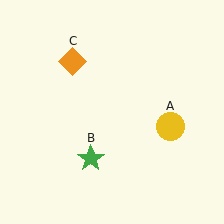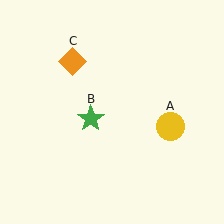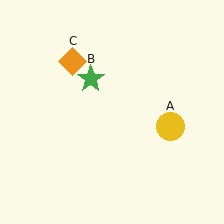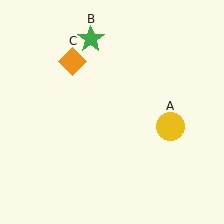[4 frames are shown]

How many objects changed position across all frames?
1 object changed position: green star (object B).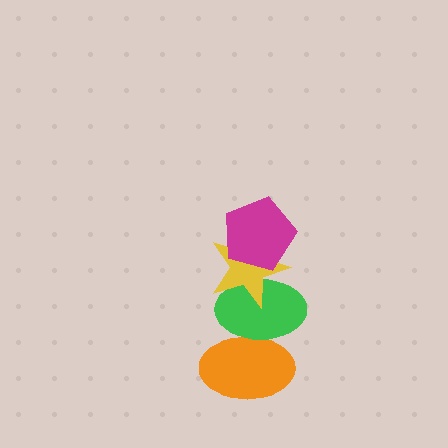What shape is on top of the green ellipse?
The yellow star is on top of the green ellipse.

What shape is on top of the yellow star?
The magenta pentagon is on top of the yellow star.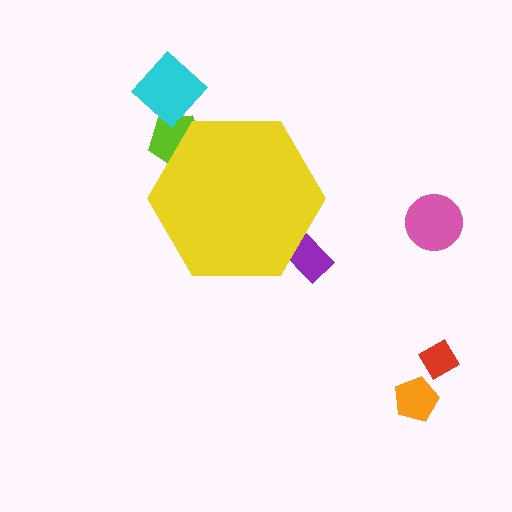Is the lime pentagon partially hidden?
Yes, the lime pentagon is partially hidden behind the yellow hexagon.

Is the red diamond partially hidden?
No, the red diamond is fully visible.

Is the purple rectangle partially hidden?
Yes, the purple rectangle is partially hidden behind the yellow hexagon.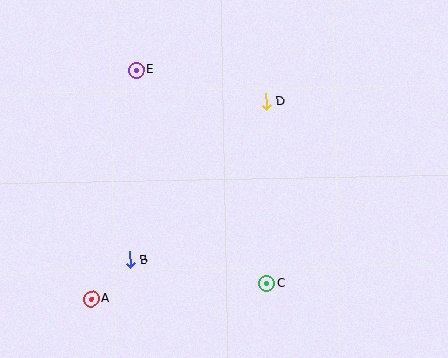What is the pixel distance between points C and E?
The distance between C and E is 251 pixels.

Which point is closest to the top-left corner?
Point E is closest to the top-left corner.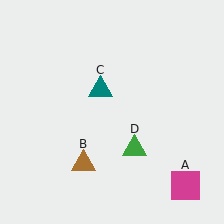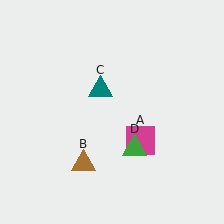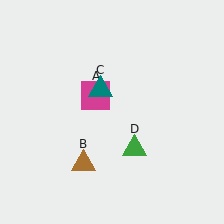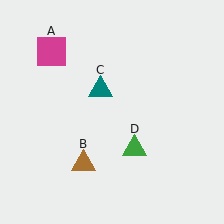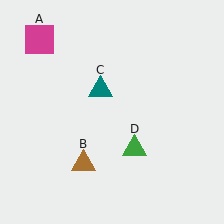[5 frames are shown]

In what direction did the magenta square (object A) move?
The magenta square (object A) moved up and to the left.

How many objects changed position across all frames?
1 object changed position: magenta square (object A).